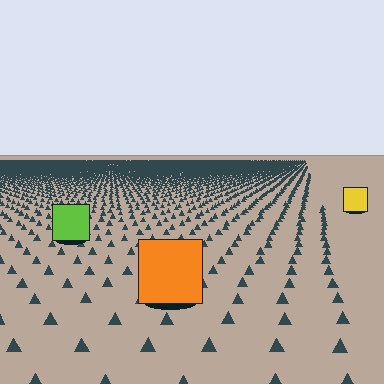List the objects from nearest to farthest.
From nearest to farthest: the orange square, the lime square, the yellow square.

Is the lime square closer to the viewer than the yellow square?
Yes. The lime square is closer — you can tell from the texture gradient: the ground texture is coarser near it.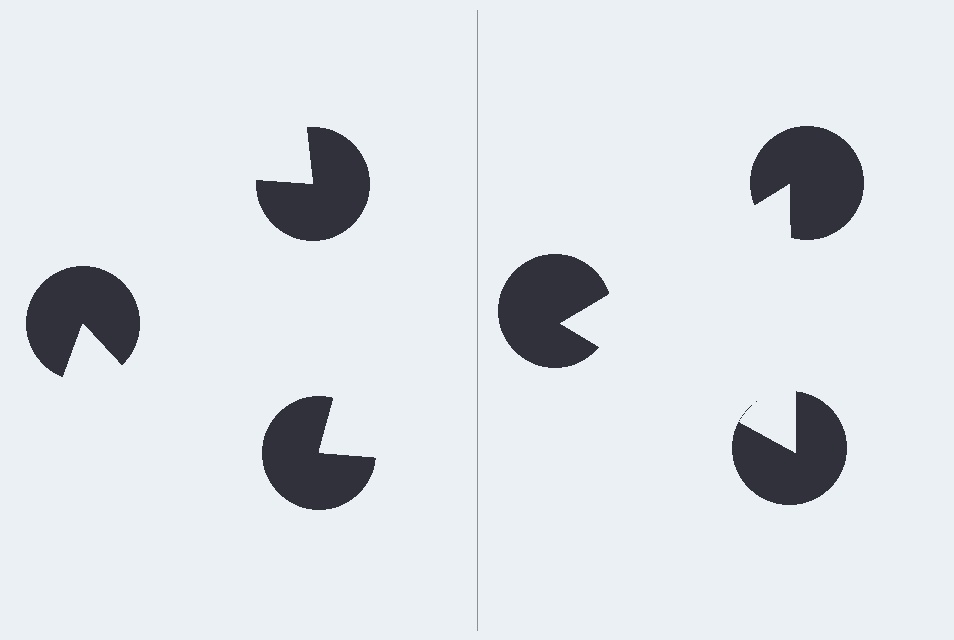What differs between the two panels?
The pac-man discs are positioned identically on both sides; only the wedge orientations differ. On the right they align to a triangle; on the left they are misaligned.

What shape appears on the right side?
An illusory triangle.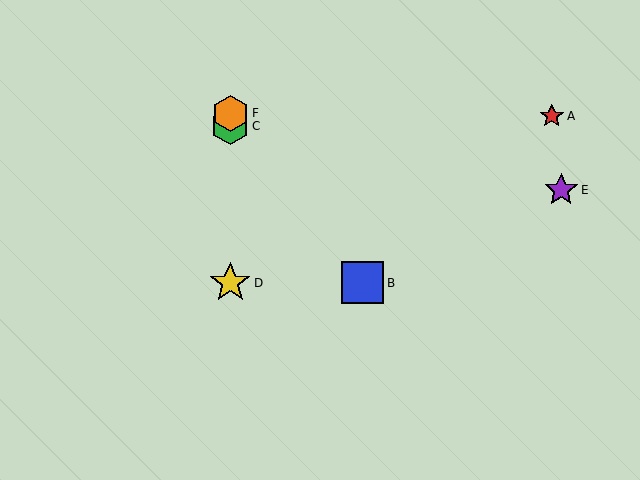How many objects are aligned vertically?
3 objects (C, D, F) are aligned vertically.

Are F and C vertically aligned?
Yes, both are at x≈230.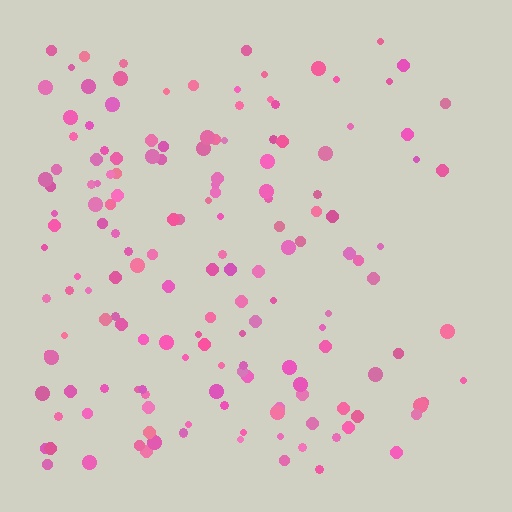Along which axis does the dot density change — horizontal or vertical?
Horizontal.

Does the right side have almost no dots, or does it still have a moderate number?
Still a moderate number, just noticeably fewer than the left.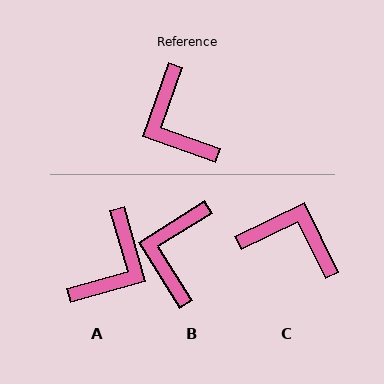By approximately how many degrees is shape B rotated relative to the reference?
Approximately 38 degrees clockwise.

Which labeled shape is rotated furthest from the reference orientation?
C, about 135 degrees away.